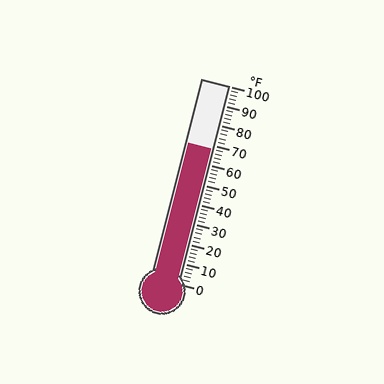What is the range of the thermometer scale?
The thermometer scale ranges from 0°F to 100°F.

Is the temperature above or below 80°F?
The temperature is below 80°F.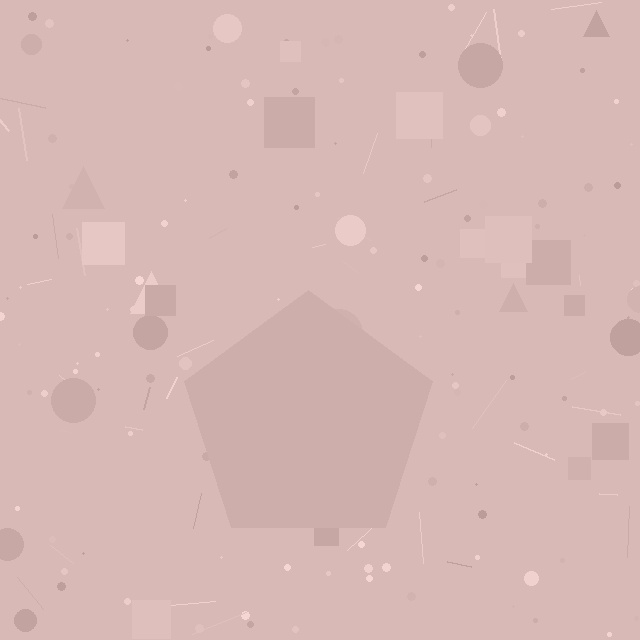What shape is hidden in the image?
A pentagon is hidden in the image.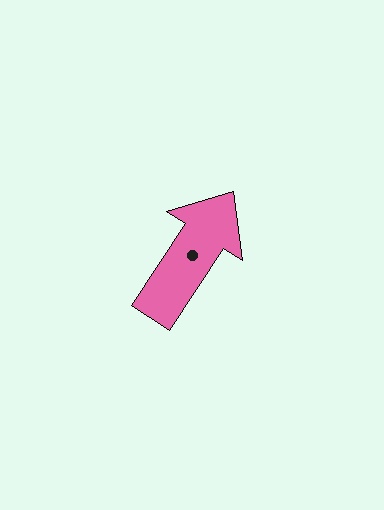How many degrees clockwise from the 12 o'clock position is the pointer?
Approximately 33 degrees.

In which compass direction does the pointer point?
Northeast.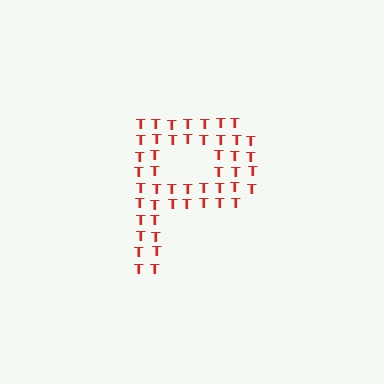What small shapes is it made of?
It is made of small letter T's.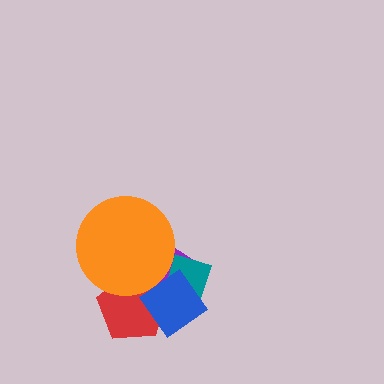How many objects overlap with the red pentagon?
3 objects overlap with the red pentagon.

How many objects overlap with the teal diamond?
2 objects overlap with the teal diamond.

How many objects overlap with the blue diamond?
4 objects overlap with the blue diamond.